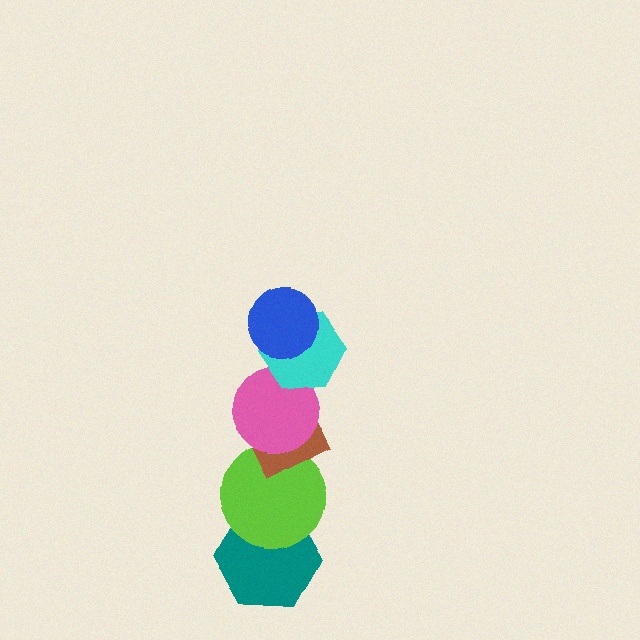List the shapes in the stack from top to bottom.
From top to bottom: the blue circle, the cyan hexagon, the pink circle, the brown diamond, the lime circle, the teal hexagon.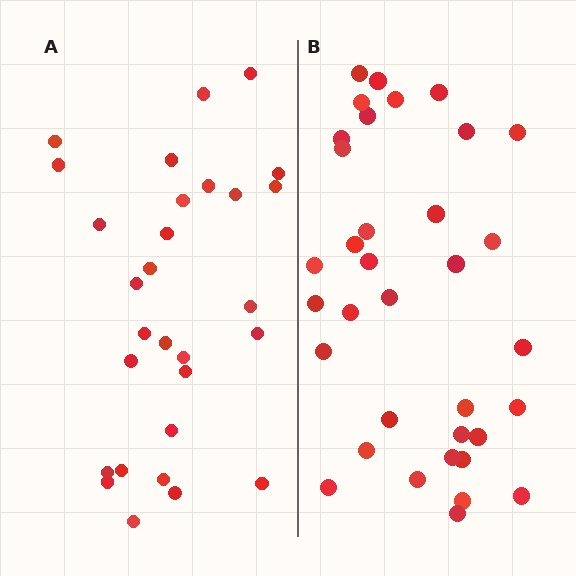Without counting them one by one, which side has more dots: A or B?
Region B (the right region) has more dots.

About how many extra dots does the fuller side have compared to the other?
Region B has about 6 more dots than region A.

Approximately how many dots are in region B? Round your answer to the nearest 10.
About 40 dots. (The exact count is 35, which rounds to 40.)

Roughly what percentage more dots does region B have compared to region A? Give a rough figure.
About 20% more.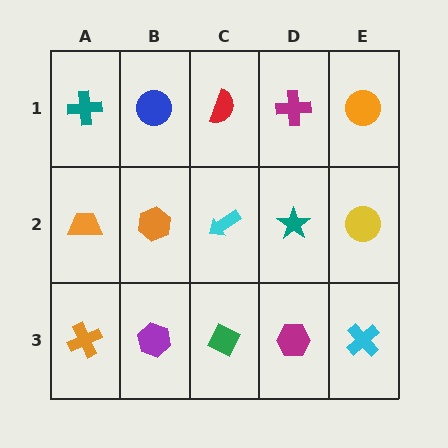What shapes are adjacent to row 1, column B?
An orange hexagon (row 2, column B), a teal cross (row 1, column A), a red semicircle (row 1, column C).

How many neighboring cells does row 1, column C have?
3.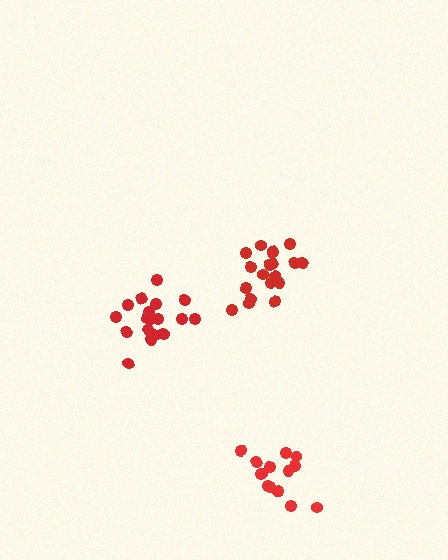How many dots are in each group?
Group 1: 19 dots, Group 2: 14 dots, Group 3: 19 dots (52 total).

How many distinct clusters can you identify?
There are 3 distinct clusters.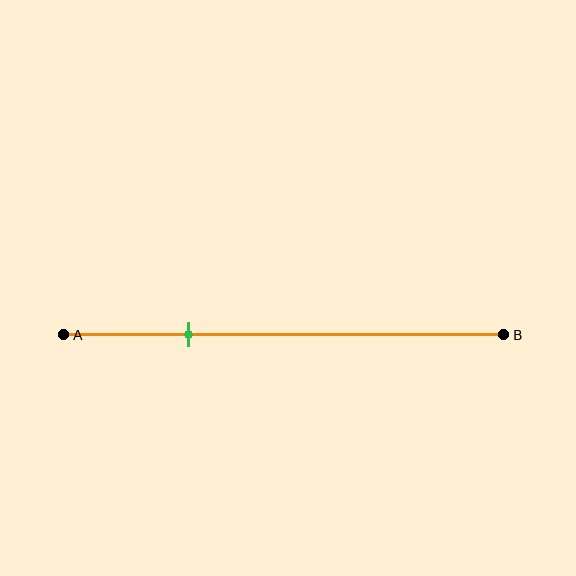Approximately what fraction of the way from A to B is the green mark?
The green mark is approximately 30% of the way from A to B.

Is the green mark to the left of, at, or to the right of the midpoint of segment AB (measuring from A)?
The green mark is to the left of the midpoint of segment AB.